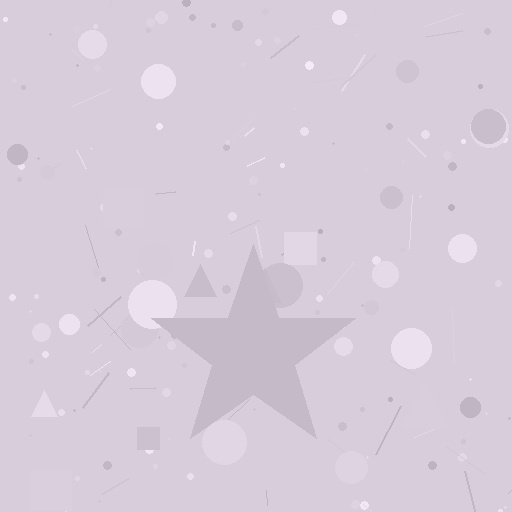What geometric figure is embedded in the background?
A star is embedded in the background.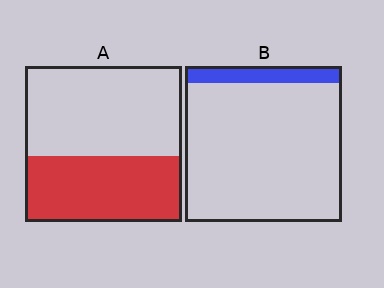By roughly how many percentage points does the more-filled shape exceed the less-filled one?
By roughly 30 percentage points (A over B).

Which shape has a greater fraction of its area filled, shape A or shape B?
Shape A.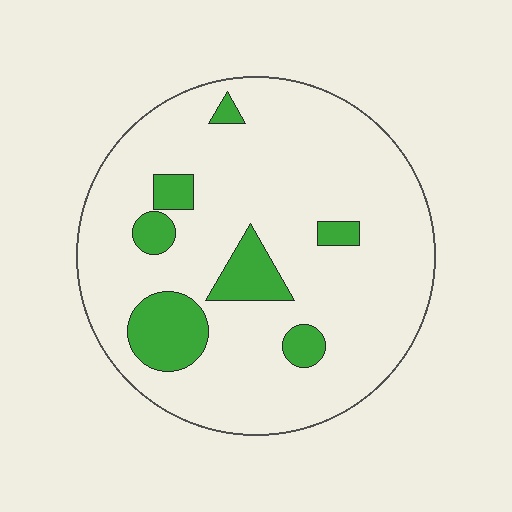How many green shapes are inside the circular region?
7.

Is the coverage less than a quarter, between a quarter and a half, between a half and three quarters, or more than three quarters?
Less than a quarter.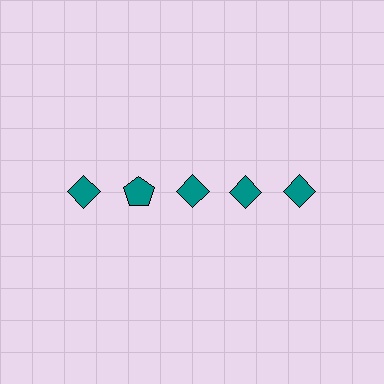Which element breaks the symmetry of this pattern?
The teal pentagon in the top row, second from left column breaks the symmetry. All other shapes are teal diamonds.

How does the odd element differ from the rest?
It has a different shape: pentagon instead of diamond.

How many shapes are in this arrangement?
There are 5 shapes arranged in a grid pattern.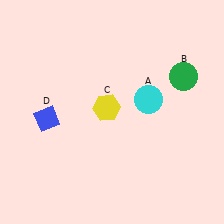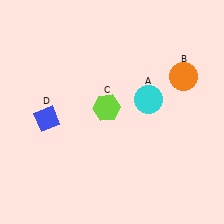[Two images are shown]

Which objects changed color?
B changed from green to orange. C changed from yellow to lime.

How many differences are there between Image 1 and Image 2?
There are 2 differences between the two images.